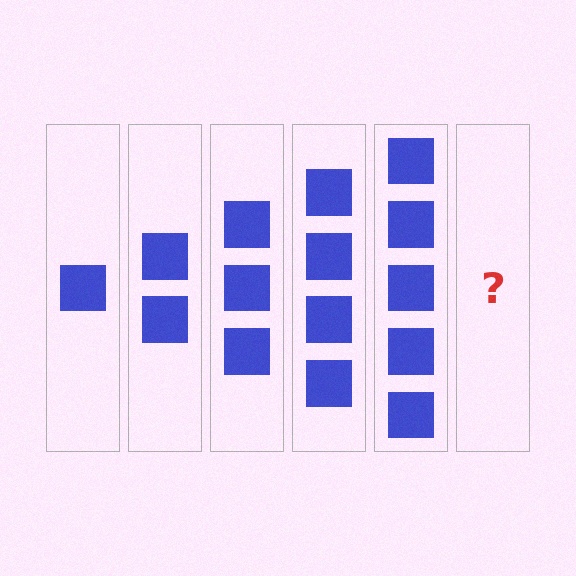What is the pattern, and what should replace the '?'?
The pattern is that each step adds one more square. The '?' should be 6 squares.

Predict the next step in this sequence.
The next step is 6 squares.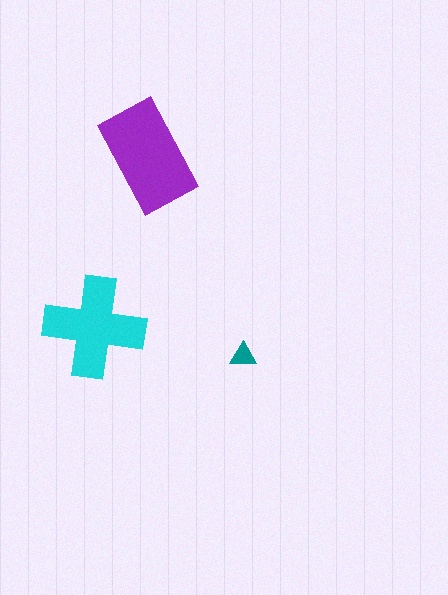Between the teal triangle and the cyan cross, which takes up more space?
The cyan cross.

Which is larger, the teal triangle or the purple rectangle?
The purple rectangle.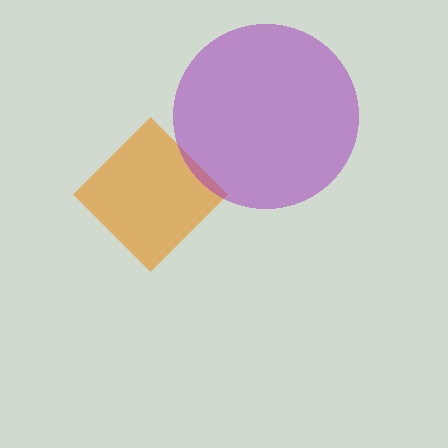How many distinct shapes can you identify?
There are 2 distinct shapes: an orange diamond, a purple circle.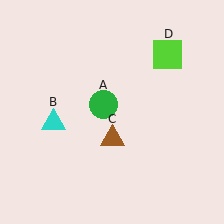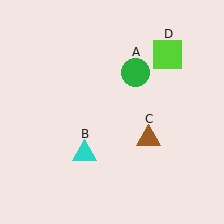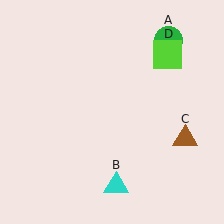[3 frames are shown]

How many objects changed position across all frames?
3 objects changed position: green circle (object A), cyan triangle (object B), brown triangle (object C).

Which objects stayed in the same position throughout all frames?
Lime square (object D) remained stationary.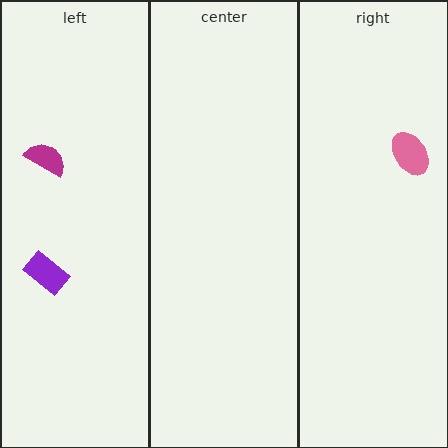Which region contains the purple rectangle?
The left region.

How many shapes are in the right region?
1.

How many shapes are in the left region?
2.